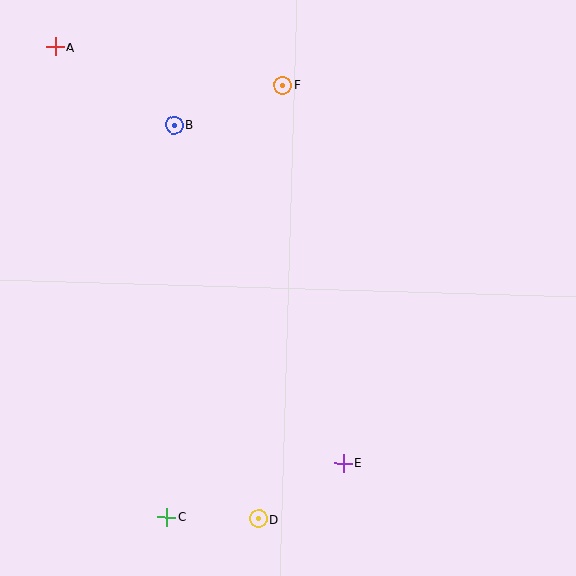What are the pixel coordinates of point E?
Point E is at (343, 463).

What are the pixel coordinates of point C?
Point C is at (167, 517).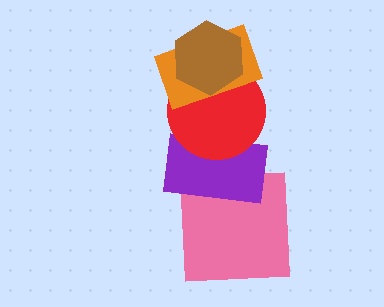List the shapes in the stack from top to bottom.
From top to bottom: the brown hexagon, the orange rectangle, the red circle, the purple rectangle, the pink square.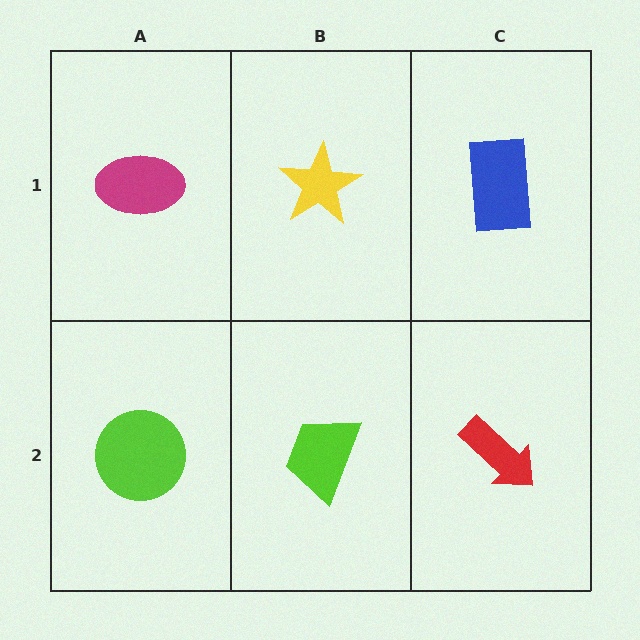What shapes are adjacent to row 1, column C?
A red arrow (row 2, column C), a yellow star (row 1, column B).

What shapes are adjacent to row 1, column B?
A lime trapezoid (row 2, column B), a magenta ellipse (row 1, column A), a blue rectangle (row 1, column C).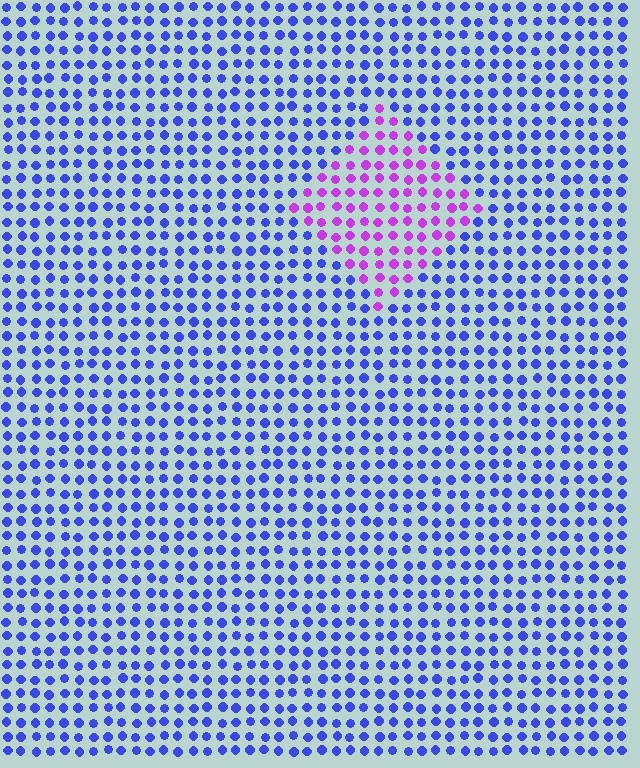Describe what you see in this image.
The image is filled with small blue elements in a uniform arrangement. A diamond-shaped region is visible where the elements are tinted to a slightly different hue, forming a subtle color boundary.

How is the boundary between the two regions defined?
The boundary is defined purely by a slight shift in hue (about 55 degrees). Spacing, size, and orientation are identical on both sides.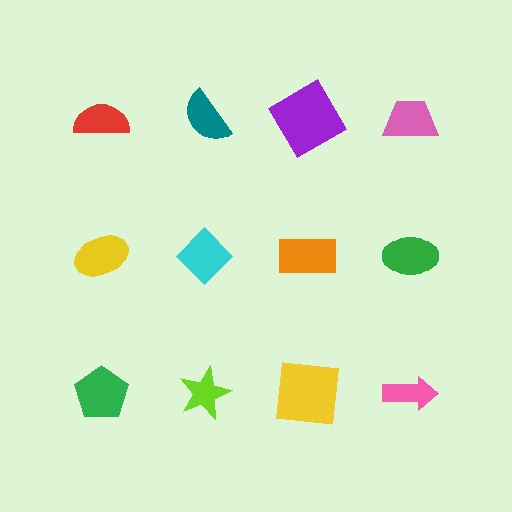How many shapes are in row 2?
4 shapes.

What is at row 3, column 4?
A pink arrow.